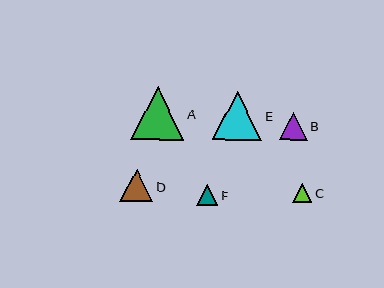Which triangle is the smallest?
Triangle C is the smallest with a size of approximately 19 pixels.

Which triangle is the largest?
Triangle A is the largest with a size of approximately 53 pixels.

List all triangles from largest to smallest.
From largest to smallest: A, E, D, B, F, C.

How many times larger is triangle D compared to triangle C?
Triangle D is approximately 1.7 times the size of triangle C.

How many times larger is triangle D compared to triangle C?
Triangle D is approximately 1.7 times the size of triangle C.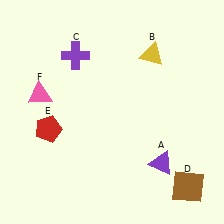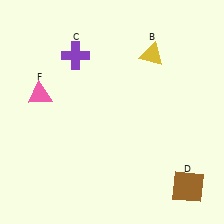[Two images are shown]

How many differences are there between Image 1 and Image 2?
There are 2 differences between the two images.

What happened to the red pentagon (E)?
The red pentagon (E) was removed in Image 2. It was in the bottom-left area of Image 1.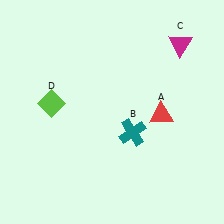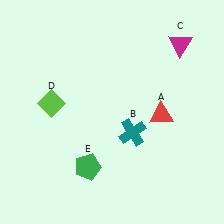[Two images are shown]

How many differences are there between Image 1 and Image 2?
There is 1 difference between the two images.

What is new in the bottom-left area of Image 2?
A green pentagon (E) was added in the bottom-left area of Image 2.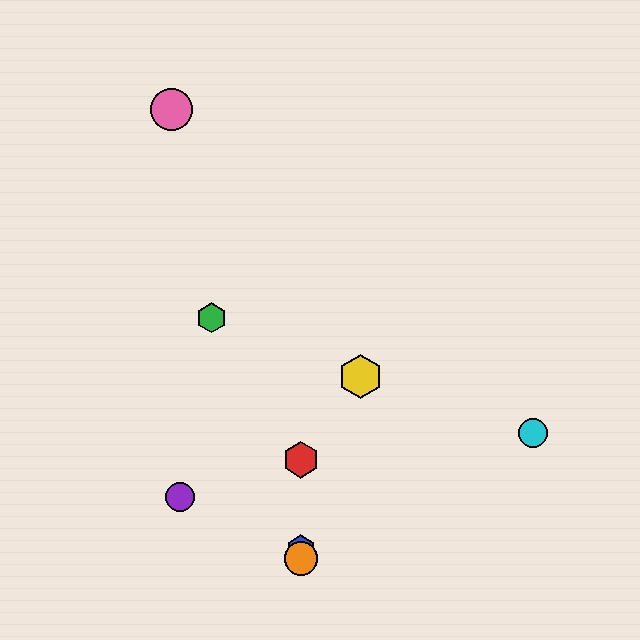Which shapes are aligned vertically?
The red hexagon, the blue hexagon, the orange circle are aligned vertically.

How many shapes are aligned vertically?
3 shapes (the red hexagon, the blue hexagon, the orange circle) are aligned vertically.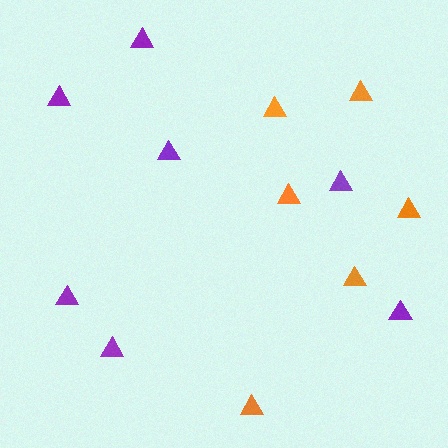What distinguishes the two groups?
There are 2 groups: one group of orange triangles (6) and one group of purple triangles (7).